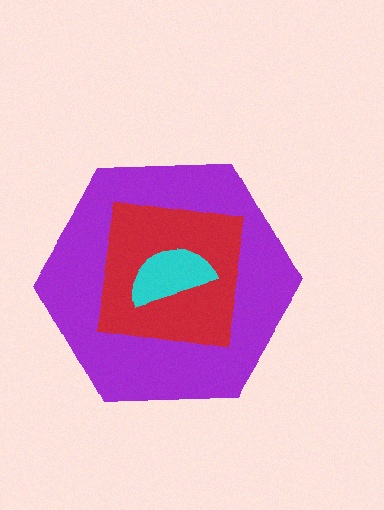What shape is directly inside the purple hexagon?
The red square.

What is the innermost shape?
The cyan semicircle.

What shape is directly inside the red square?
The cyan semicircle.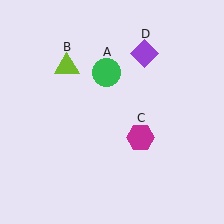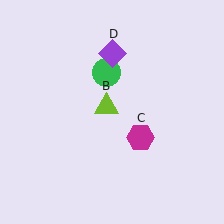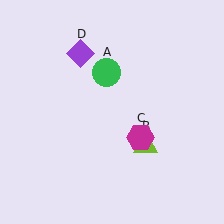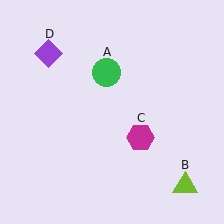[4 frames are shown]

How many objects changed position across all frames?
2 objects changed position: lime triangle (object B), purple diamond (object D).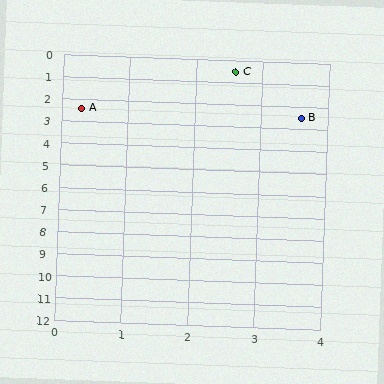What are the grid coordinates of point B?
Point B is at approximately (3.6, 2.5).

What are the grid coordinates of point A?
Point A is at approximately (0.3, 2.4).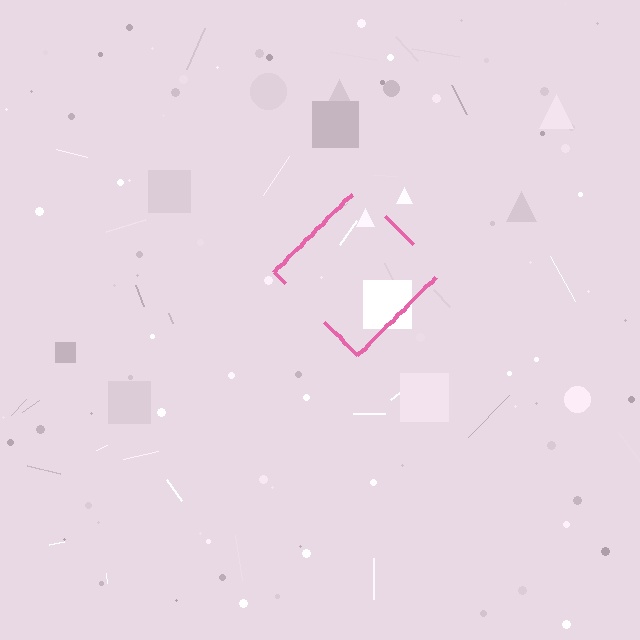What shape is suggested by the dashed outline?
The dashed outline suggests a diamond.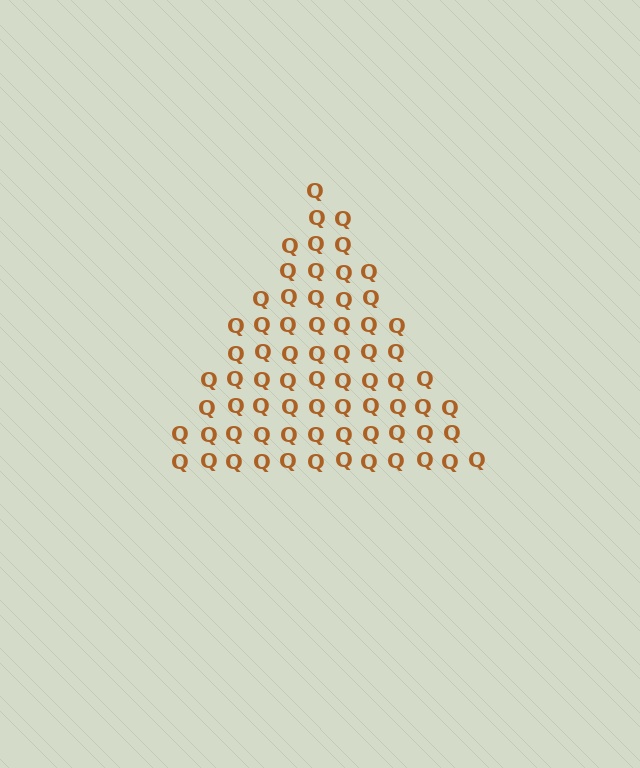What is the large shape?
The large shape is a triangle.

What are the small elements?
The small elements are letter Q's.